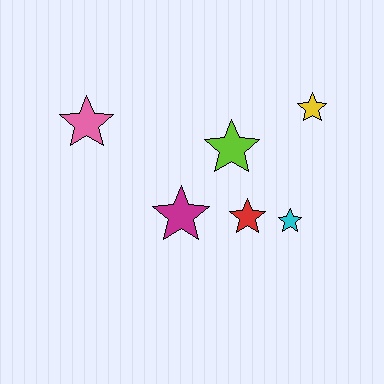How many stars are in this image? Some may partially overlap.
There are 6 stars.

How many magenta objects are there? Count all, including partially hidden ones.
There is 1 magenta object.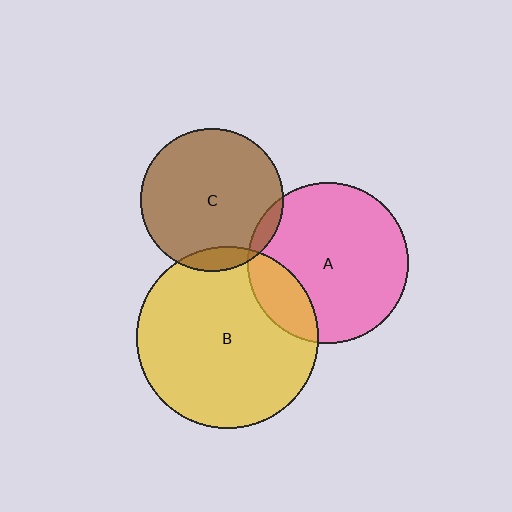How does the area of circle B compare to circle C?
Approximately 1.6 times.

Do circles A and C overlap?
Yes.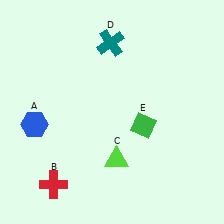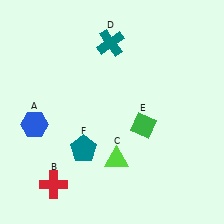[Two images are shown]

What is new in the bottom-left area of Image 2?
A teal pentagon (F) was added in the bottom-left area of Image 2.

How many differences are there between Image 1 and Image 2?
There is 1 difference between the two images.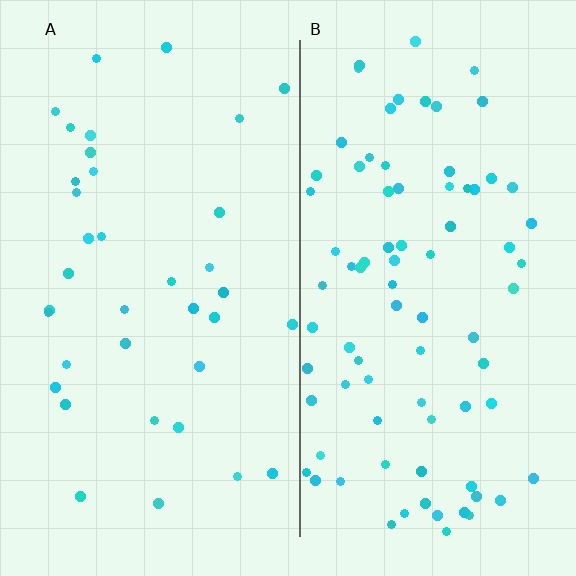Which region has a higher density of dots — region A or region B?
B (the right).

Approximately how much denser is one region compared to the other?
Approximately 2.3× — region B over region A.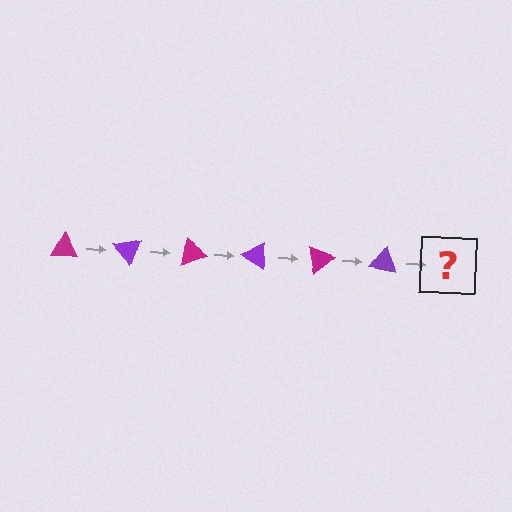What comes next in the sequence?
The next element should be a magenta triangle, rotated 300 degrees from the start.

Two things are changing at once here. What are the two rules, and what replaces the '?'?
The two rules are that it rotates 50 degrees each step and the color cycles through magenta and purple. The '?' should be a magenta triangle, rotated 300 degrees from the start.